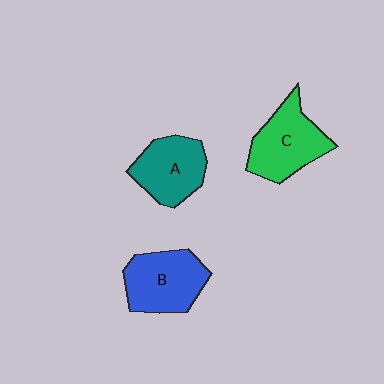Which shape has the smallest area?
Shape A (teal).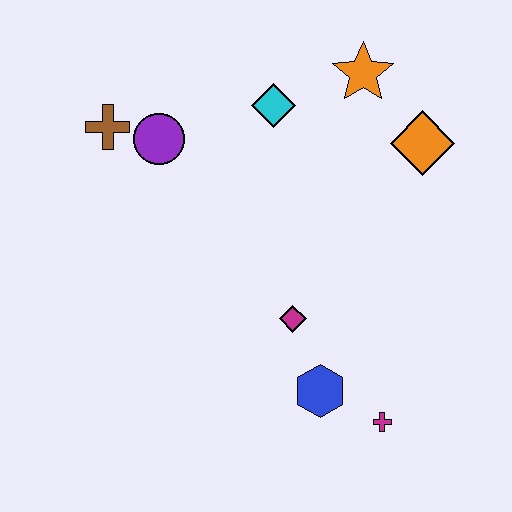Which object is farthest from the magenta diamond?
The brown cross is farthest from the magenta diamond.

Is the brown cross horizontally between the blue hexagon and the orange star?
No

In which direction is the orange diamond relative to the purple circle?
The orange diamond is to the right of the purple circle.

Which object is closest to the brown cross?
The purple circle is closest to the brown cross.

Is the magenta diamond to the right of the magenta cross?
No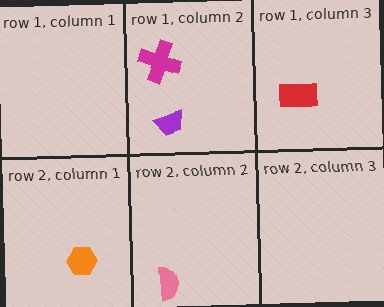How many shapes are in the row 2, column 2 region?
1.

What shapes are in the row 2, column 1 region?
The orange hexagon.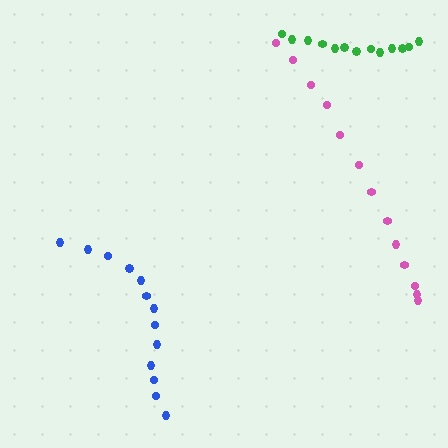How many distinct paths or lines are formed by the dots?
There are 3 distinct paths.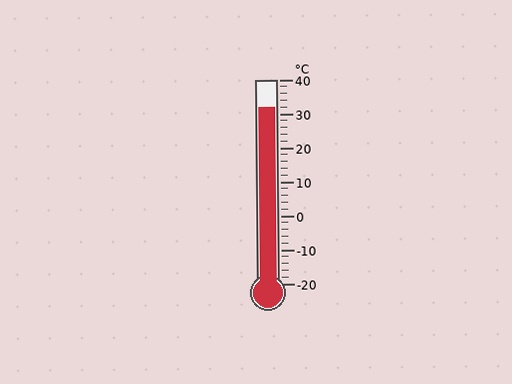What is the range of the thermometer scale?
The thermometer scale ranges from -20°C to 40°C.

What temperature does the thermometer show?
The thermometer shows approximately 32°C.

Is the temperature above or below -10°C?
The temperature is above -10°C.